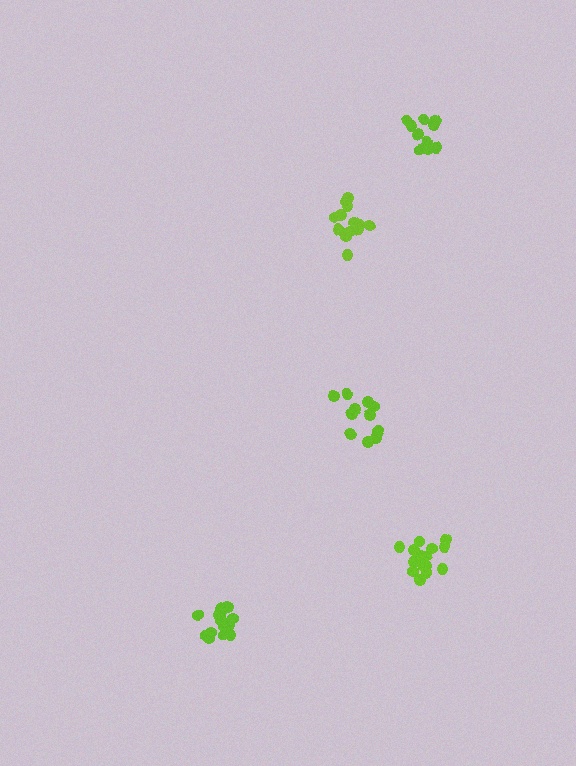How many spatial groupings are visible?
There are 5 spatial groupings.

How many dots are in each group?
Group 1: 15 dots, Group 2: 14 dots, Group 3: 11 dots, Group 4: 16 dots, Group 5: 12 dots (68 total).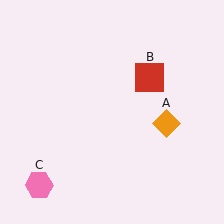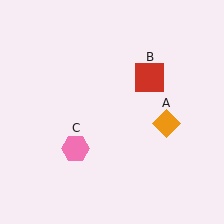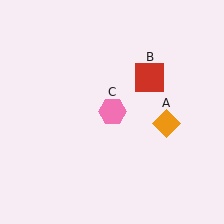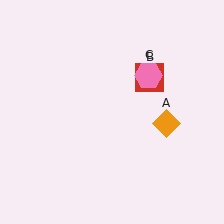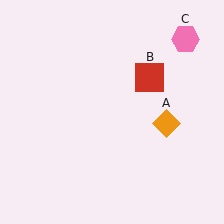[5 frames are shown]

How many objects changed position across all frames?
1 object changed position: pink hexagon (object C).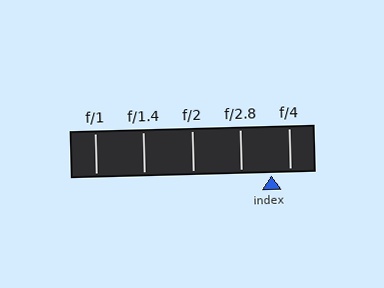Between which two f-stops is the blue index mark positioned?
The index mark is between f/2.8 and f/4.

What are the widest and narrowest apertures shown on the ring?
The widest aperture shown is f/1 and the narrowest is f/4.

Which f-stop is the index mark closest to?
The index mark is closest to f/4.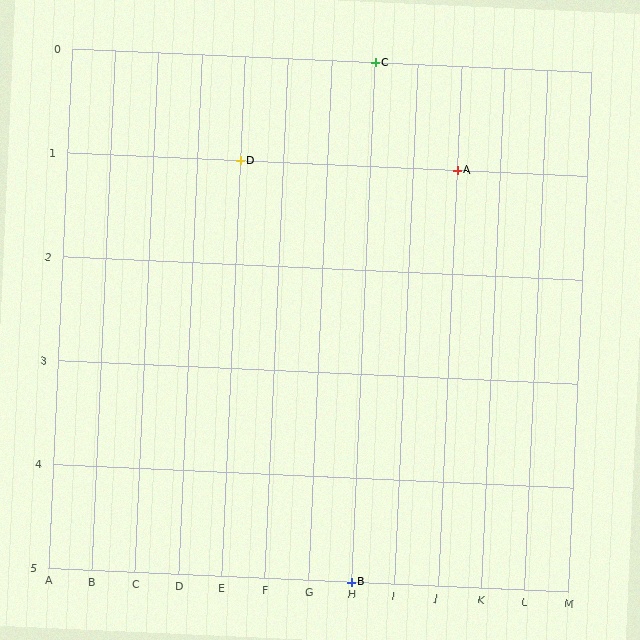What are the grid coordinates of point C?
Point C is at grid coordinates (H, 0).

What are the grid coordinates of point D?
Point D is at grid coordinates (E, 1).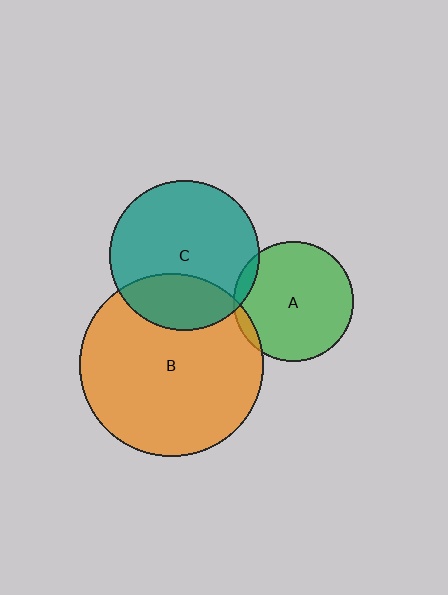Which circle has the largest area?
Circle B (orange).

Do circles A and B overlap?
Yes.